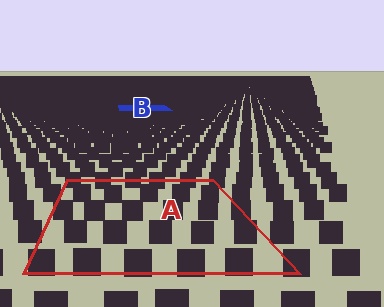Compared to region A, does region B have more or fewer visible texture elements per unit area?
Region B has more texture elements per unit area — they are packed more densely because it is farther away.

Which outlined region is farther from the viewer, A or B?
Region B is farther from the viewer — the texture elements inside it appear smaller and more densely packed.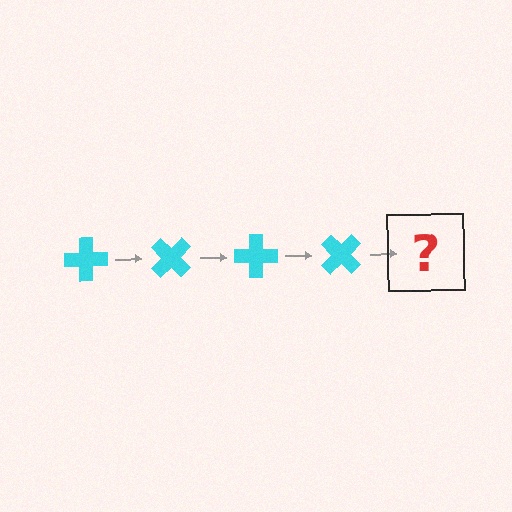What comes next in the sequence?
The next element should be a cyan cross rotated 180 degrees.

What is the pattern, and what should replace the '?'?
The pattern is that the cross rotates 45 degrees each step. The '?' should be a cyan cross rotated 180 degrees.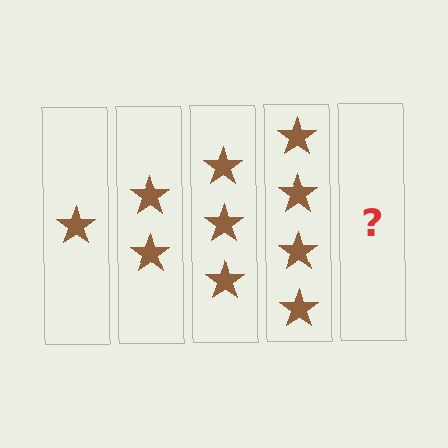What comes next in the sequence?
The next element should be 5 stars.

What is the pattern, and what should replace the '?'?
The pattern is that each step adds one more star. The '?' should be 5 stars.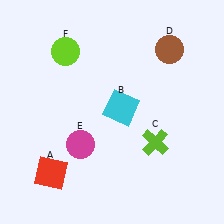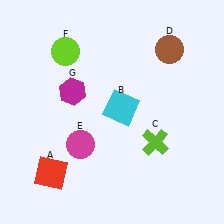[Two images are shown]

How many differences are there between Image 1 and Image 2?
There is 1 difference between the two images.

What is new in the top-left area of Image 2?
A magenta hexagon (G) was added in the top-left area of Image 2.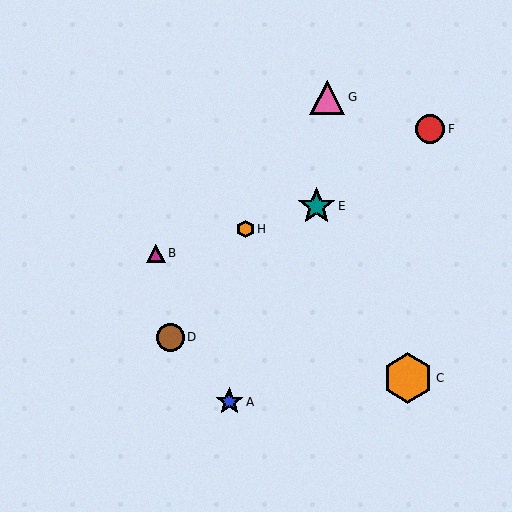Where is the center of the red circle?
The center of the red circle is at (430, 129).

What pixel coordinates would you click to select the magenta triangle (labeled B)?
Click at (156, 253) to select the magenta triangle B.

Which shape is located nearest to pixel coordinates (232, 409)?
The blue star (labeled A) at (229, 402) is nearest to that location.